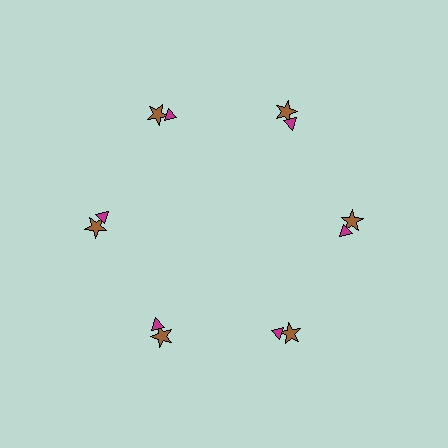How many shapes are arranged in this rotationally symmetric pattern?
There are 12 shapes, arranged in 6 groups of 2.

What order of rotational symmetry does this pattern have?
This pattern has 6-fold rotational symmetry.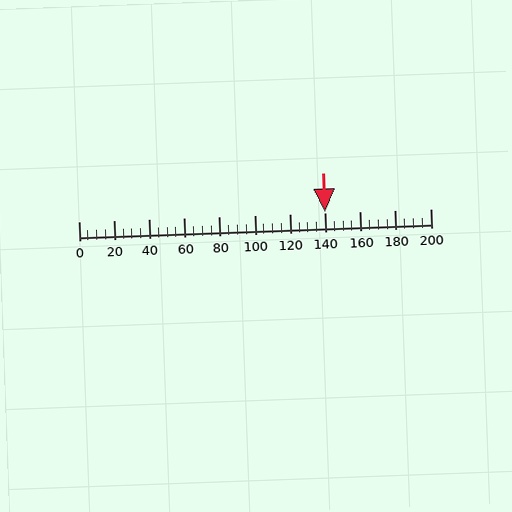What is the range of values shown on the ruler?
The ruler shows values from 0 to 200.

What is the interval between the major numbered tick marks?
The major tick marks are spaced 20 units apart.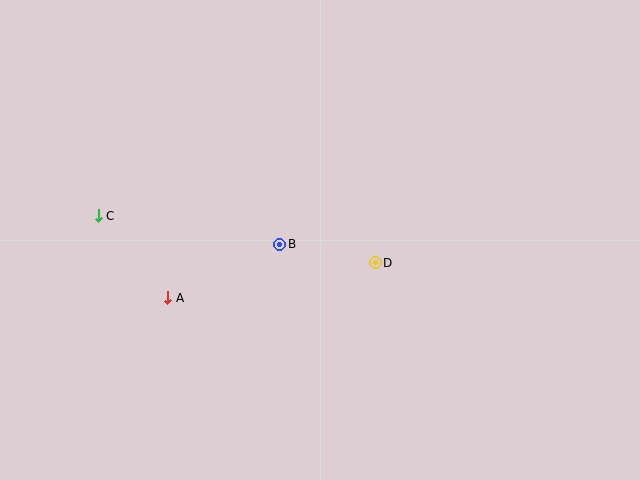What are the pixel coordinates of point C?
Point C is at (98, 216).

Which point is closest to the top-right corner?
Point D is closest to the top-right corner.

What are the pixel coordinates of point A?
Point A is at (168, 298).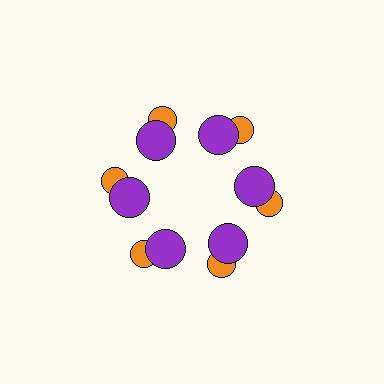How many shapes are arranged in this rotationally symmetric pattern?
There are 12 shapes, arranged in 6 groups of 2.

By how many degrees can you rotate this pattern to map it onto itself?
The pattern maps onto itself every 60 degrees of rotation.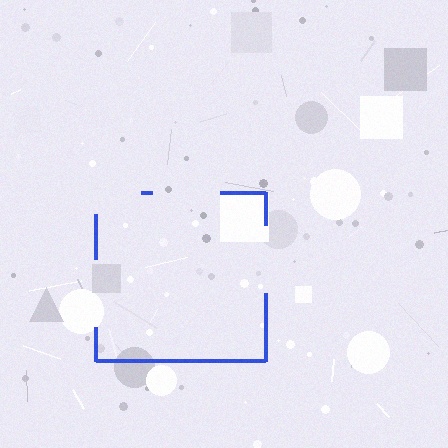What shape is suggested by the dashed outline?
The dashed outline suggests a square.